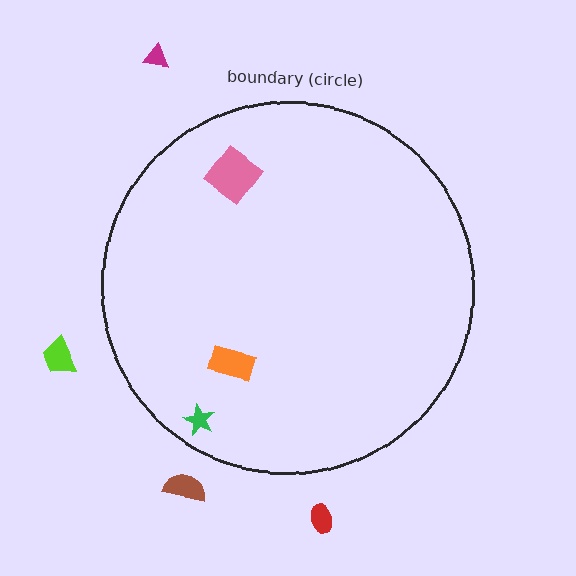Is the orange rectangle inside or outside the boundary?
Inside.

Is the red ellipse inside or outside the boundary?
Outside.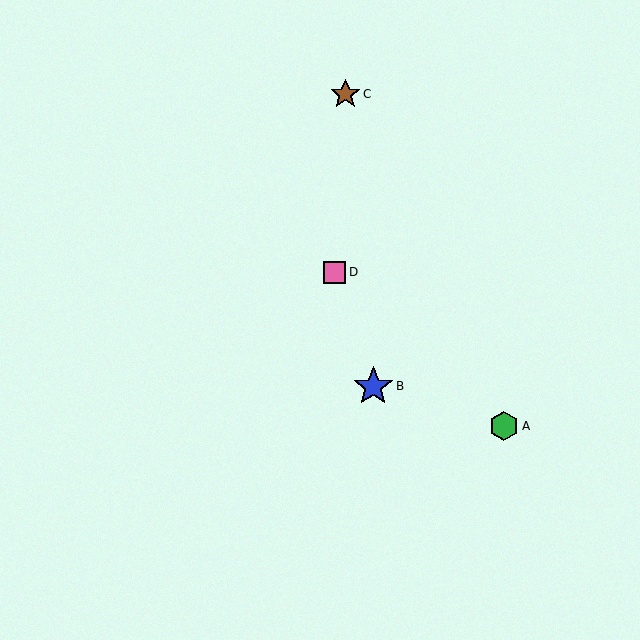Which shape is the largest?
The blue star (labeled B) is the largest.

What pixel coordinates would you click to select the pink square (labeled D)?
Click at (334, 272) to select the pink square D.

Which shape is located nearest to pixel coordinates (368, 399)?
The blue star (labeled B) at (373, 386) is nearest to that location.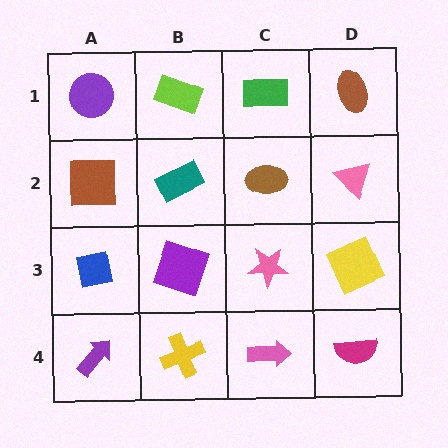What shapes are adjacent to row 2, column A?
A purple circle (row 1, column A), a blue square (row 3, column A), a teal rectangle (row 2, column B).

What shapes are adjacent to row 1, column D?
A pink triangle (row 2, column D), a green rectangle (row 1, column C).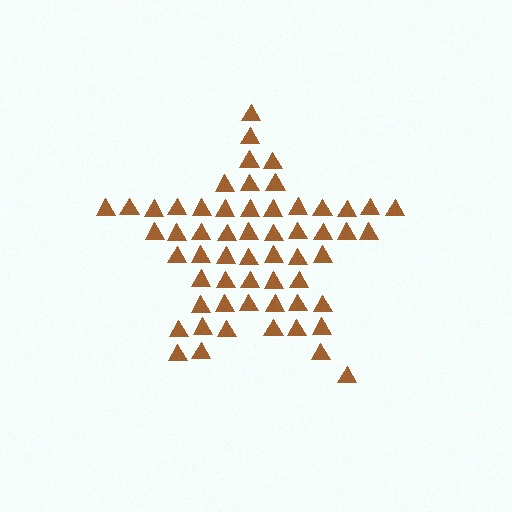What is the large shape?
The large shape is a star.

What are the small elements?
The small elements are triangles.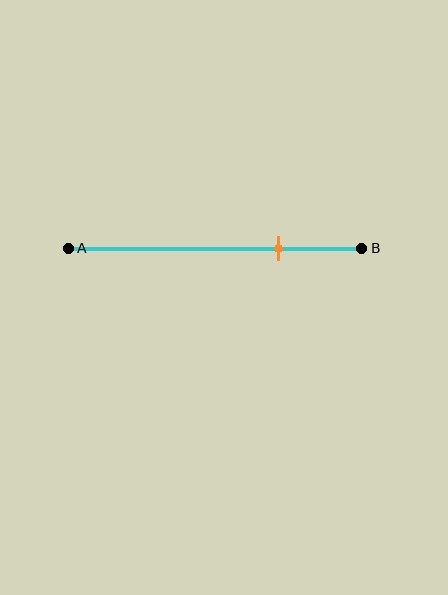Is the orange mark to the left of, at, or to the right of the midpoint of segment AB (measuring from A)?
The orange mark is to the right of the midpoint of segment AB.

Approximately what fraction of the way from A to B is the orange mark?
The orange mark is approximately 70% of the way from A to B.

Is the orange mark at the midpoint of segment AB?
No, the mark is at about 70% from A, not at the 50% midpoint.